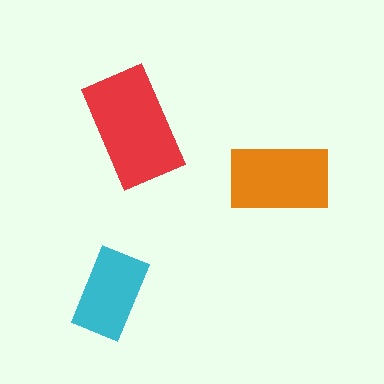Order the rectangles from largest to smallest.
the red one, the orange one, the cyan one.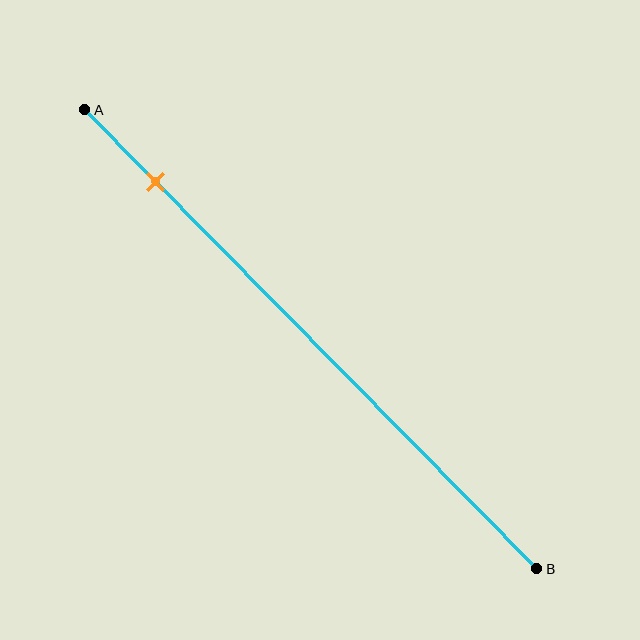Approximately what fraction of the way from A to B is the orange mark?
The orange mark is approximately 15% of the way from A to B.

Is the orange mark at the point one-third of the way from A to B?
No, the mark is at about 15% from A, not at the 33% one-third point.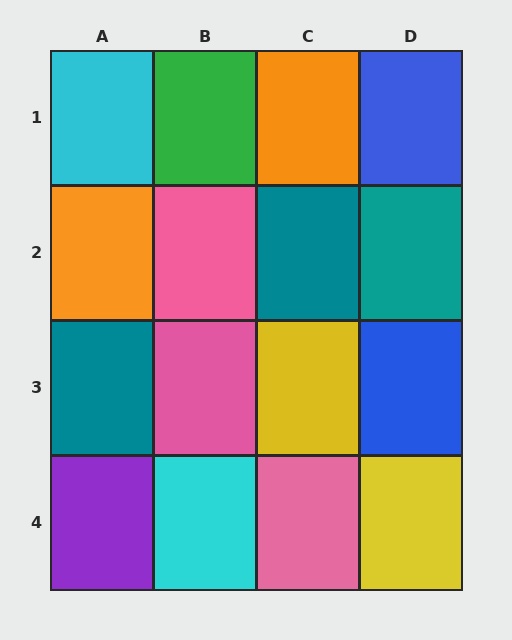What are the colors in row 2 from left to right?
Orange, pink, teal, teal.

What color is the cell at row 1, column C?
Orange.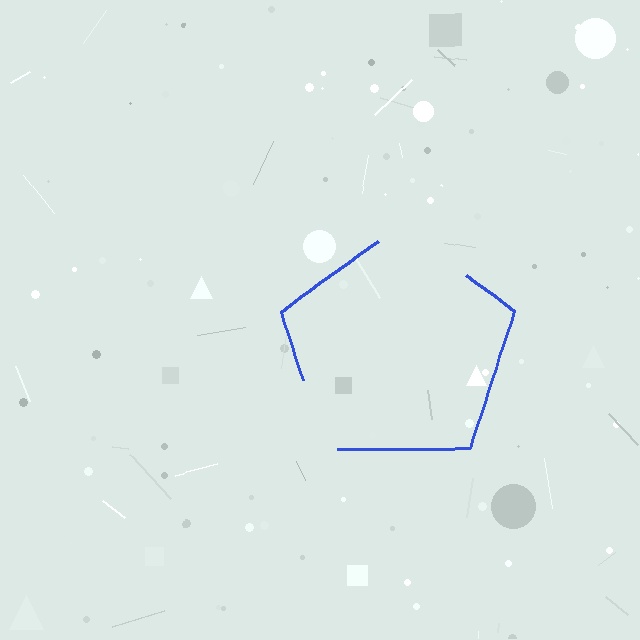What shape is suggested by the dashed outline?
The dashed outline suggests a pentagon.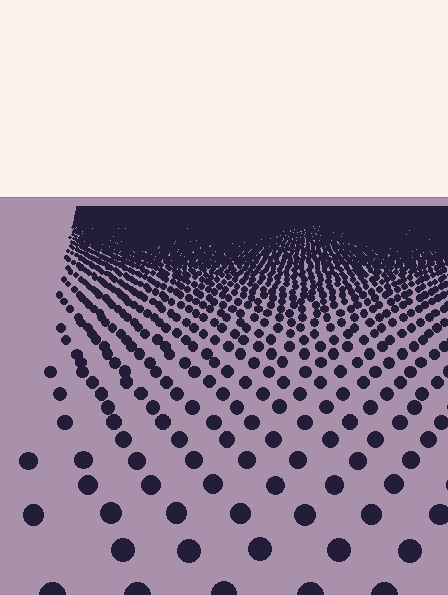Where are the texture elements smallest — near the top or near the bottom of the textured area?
Near the top.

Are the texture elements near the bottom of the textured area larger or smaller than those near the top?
Larger. Near the bottom, elements are closer to the viewer and appear at a bigger on-screen size.